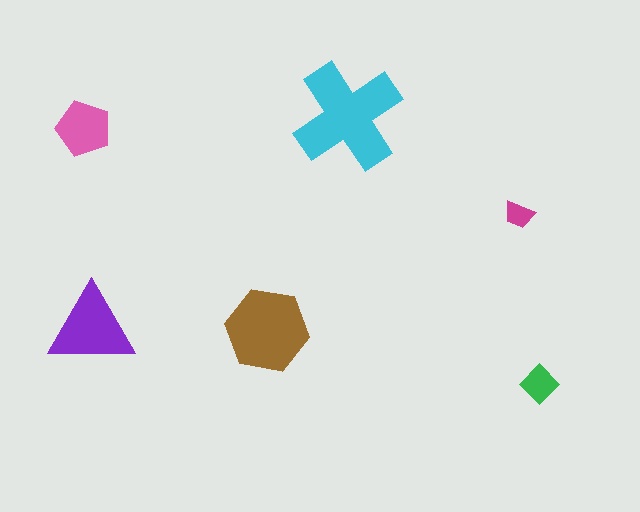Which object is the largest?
The cyan cross.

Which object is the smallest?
The magenta trapezoid.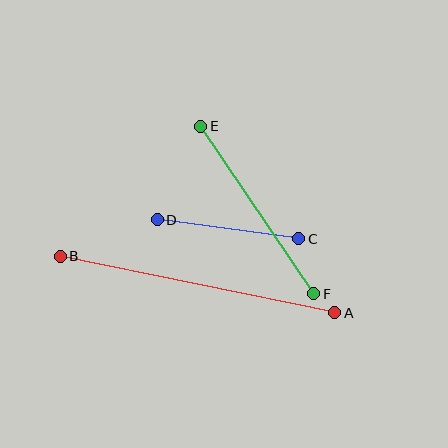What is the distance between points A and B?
The distance is approximately 280 pixels.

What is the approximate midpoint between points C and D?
The midpoint is at approximately (228, 229) pixels.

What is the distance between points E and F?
The distance is approximately 202 pixels.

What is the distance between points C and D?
The distance is approximately 143 pixels.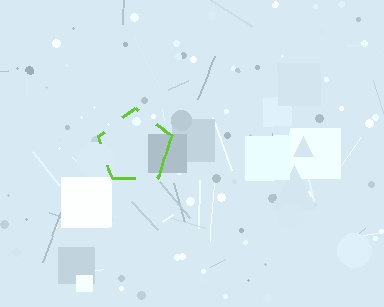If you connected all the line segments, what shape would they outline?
They would outline a pentagon.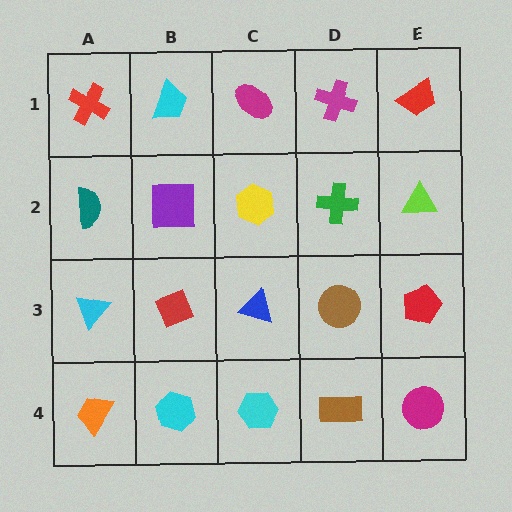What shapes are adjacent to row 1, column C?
A yellow hexagon (row 2, column C), a cyan trapezoid (row 1, column B), a magenta cross (row 1, column D).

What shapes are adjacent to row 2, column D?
A magenta cross (row 1, column D), a brown circle (row 3, column D), a yellow hexagon (row 2, column C), a lime triangle (row 2, column E).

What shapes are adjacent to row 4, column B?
A red diamond (row 3, column B), an orange trapezoid (row 4, column A), a cyan hexagon (row 4, column C).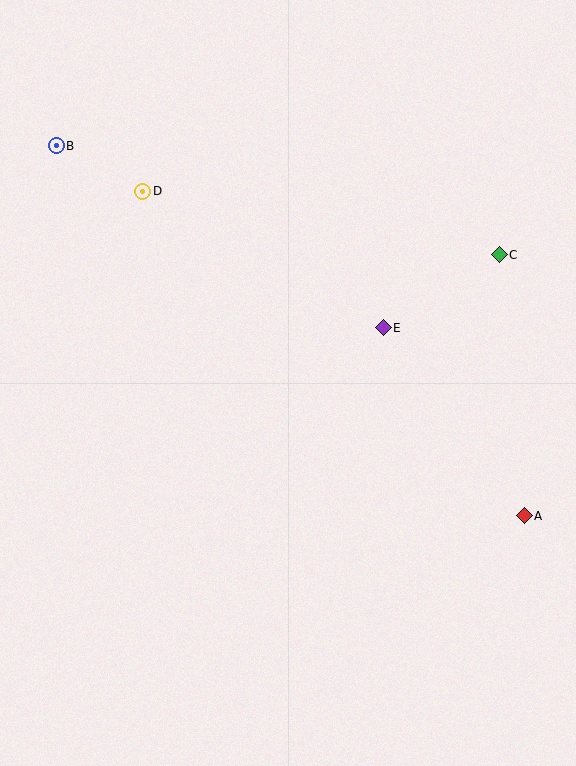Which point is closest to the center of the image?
Point E at (383, 328) is closest to the center.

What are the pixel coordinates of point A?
Point A is at (524, 516).